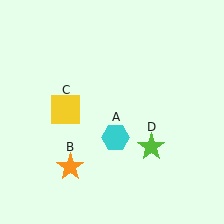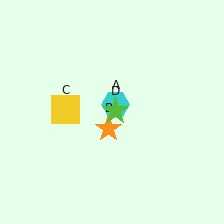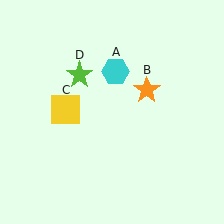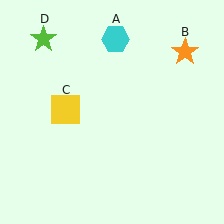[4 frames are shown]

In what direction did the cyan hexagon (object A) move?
The cyan hexagon (object A) moved up.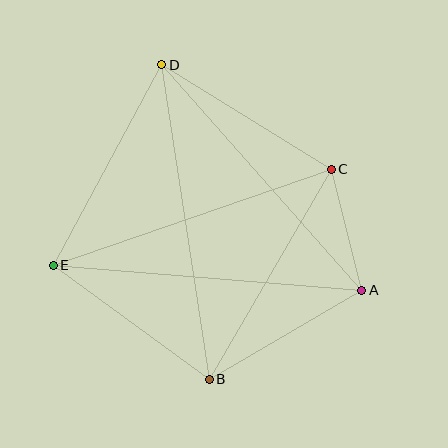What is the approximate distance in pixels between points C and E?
The distance between C and E is approximately 294 pixels.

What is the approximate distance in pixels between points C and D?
The distance between C and D is approximately 199 pixels.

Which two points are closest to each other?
Points A and C are closest to each other.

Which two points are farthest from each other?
Points B and D are farthest from each other.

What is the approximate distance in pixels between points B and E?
The distance between B and E is approximately 194 pixels.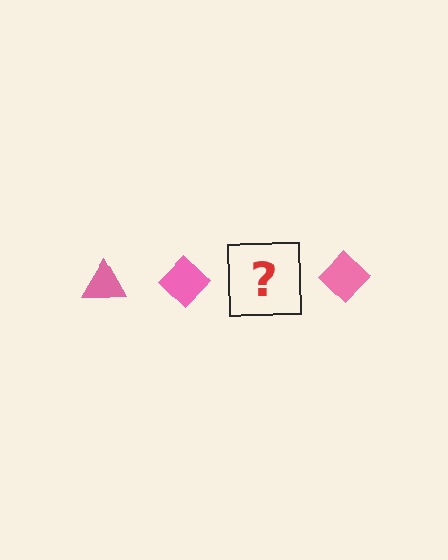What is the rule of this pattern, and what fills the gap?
The rule is that the pattern cycles through triangle, diamond shapes in pink. The gap should be filled with a pink triangle.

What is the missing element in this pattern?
The missing element is a pink triangle.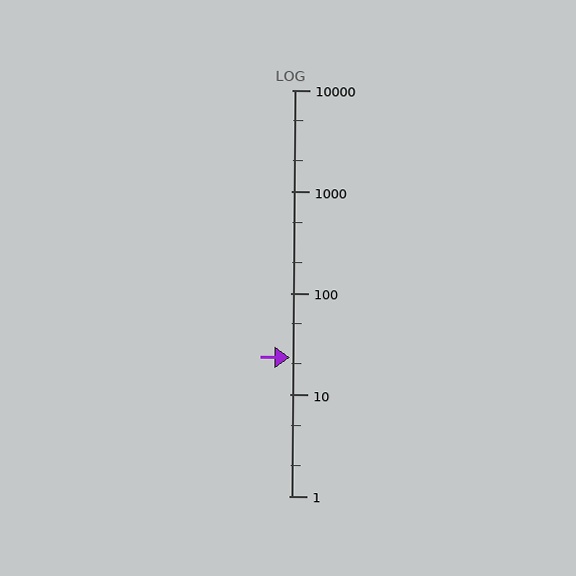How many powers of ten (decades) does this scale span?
The scale spans 4 decades, from 1 to 10000.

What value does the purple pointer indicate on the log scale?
The pointer indicates approximately 23.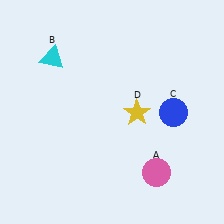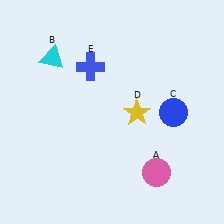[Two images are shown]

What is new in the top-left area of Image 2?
A blue cross (E) was added in the top-left area of Image 2.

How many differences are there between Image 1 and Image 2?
There is 1 difference between the two images.